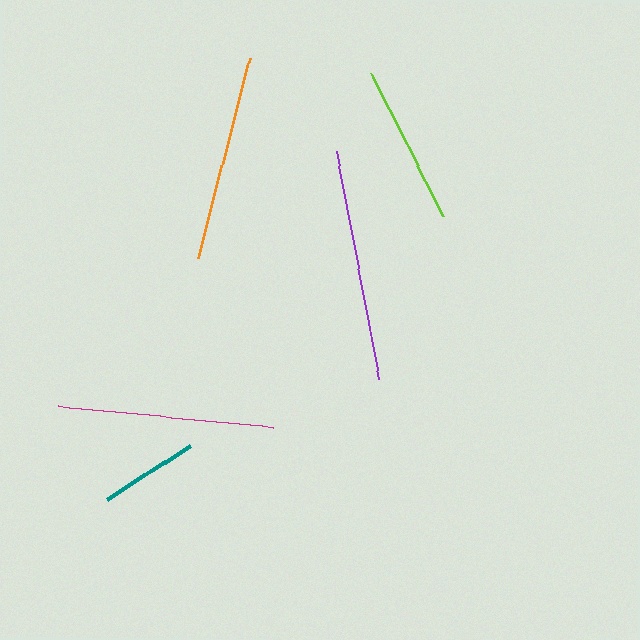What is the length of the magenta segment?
The magenta segment is approximately 215 pixels long.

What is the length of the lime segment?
The lime segment is approximately 159 pixels long.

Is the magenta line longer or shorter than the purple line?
The purple line is longer than the magenta line.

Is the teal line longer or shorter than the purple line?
The purple line is longer than the teal line.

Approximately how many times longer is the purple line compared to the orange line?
The purple line is approximately 1.1 times the length of the orange line.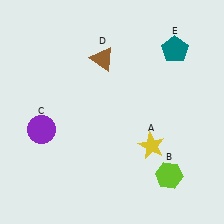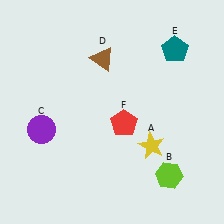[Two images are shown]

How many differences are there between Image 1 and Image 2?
There is 1 difference between the two images.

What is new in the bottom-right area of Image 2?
A red pentagon (F) was added in the bottom-right area of Image 2.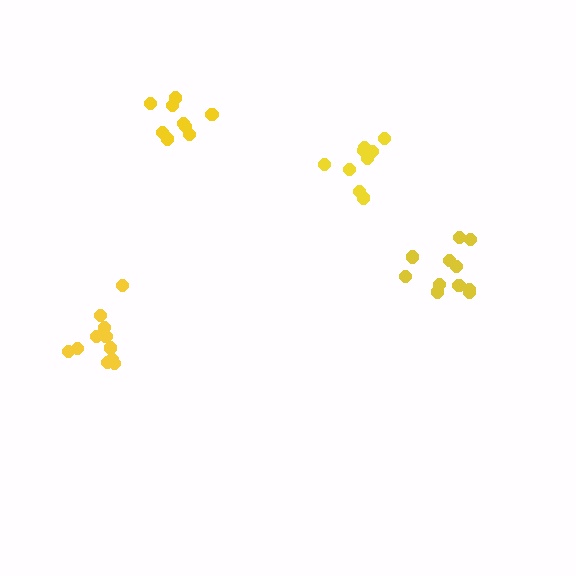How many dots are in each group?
Group 1: 11 dots, Group 2: 9 dots, Group 3: 9 dots, Group 4: 11 dots (40 total).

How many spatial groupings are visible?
There are 4 spatial groupings.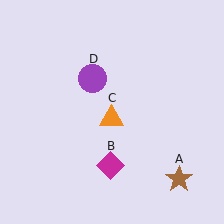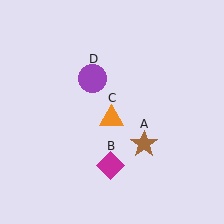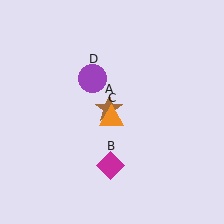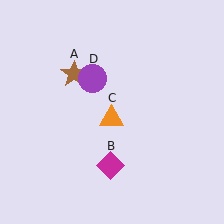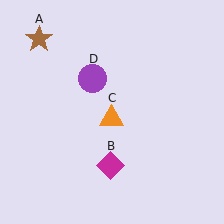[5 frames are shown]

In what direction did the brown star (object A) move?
The brown star (object A) moved up and to the left.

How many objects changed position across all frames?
1 object changed position: brown star (object A).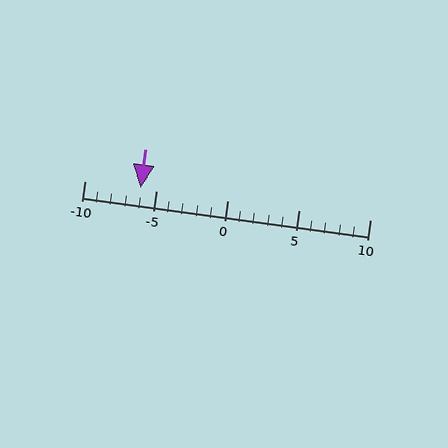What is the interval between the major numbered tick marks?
The major tick marks are spaced 5 units apart.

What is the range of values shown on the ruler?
The ruler shows values from -10 to 10.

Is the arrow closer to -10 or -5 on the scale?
The arrow is closer to -5.